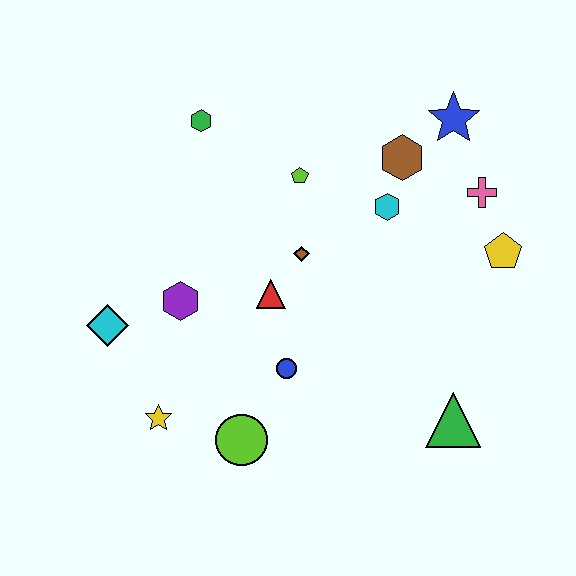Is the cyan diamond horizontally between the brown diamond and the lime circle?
No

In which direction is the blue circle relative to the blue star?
The blue circle is below the blue star.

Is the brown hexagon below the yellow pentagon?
No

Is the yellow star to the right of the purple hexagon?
No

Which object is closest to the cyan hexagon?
The brown hexagon is closest to the cyan hexagon.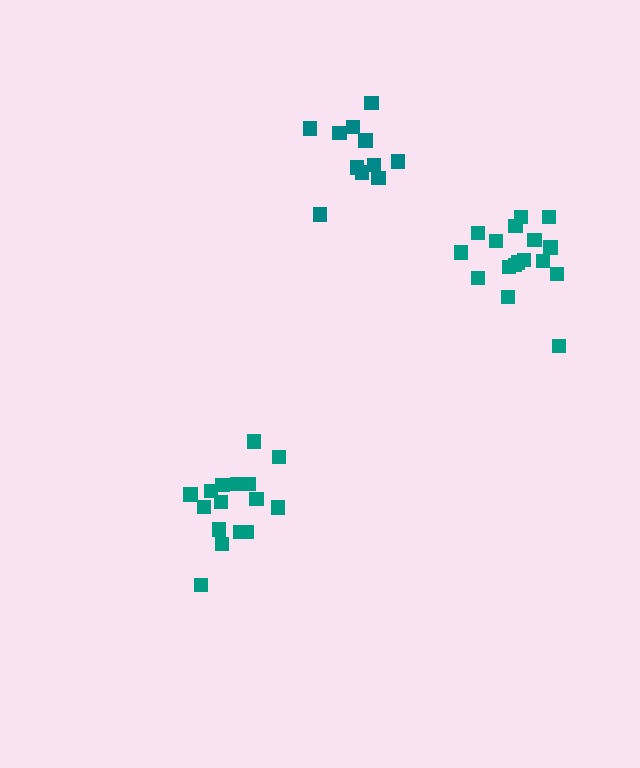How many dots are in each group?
Group 1: 17 dots, Group 2: 16 dots, Group 3: 11 dots (44 total).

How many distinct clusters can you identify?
There are 3 distinct clusters.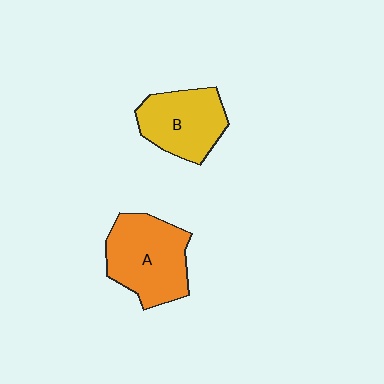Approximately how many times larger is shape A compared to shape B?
Approximately 1.2 times.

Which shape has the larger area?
Shape A (orange).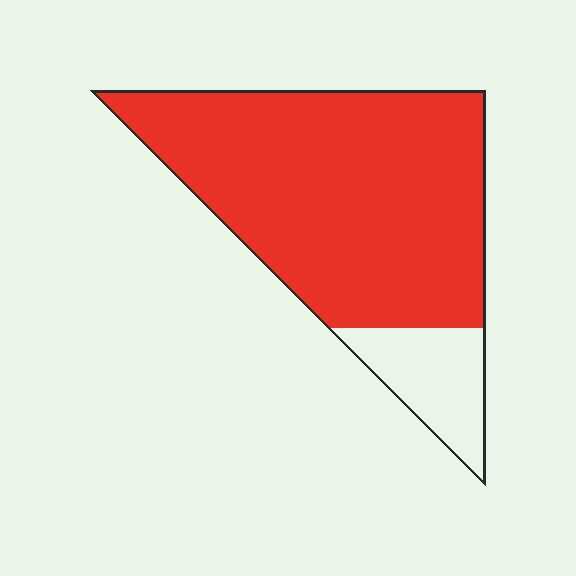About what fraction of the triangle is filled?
About five sixths (5/6).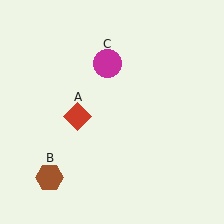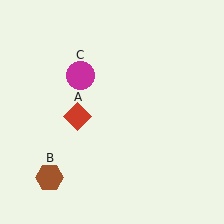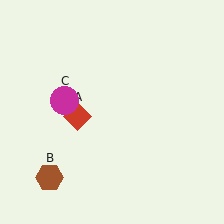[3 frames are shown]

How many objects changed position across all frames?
1 object changed position: magenta circle (object C).